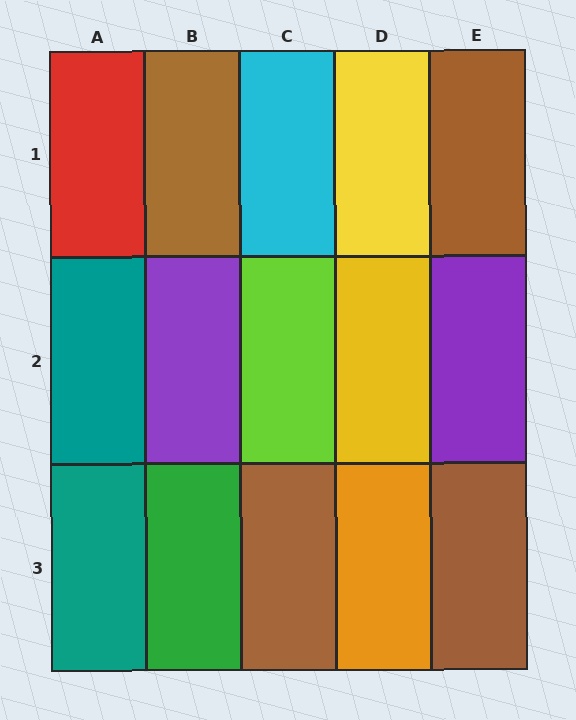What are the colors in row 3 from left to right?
Teal, green, brown, orange, brown.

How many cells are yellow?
2 cells are yellow.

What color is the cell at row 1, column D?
Yellow.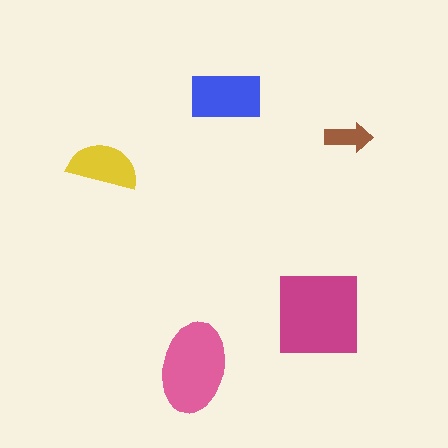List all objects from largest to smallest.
The magenta square, the pink ellipse, the blue rectangle, the yellow semicircle, the brown arrow.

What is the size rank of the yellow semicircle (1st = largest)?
4th.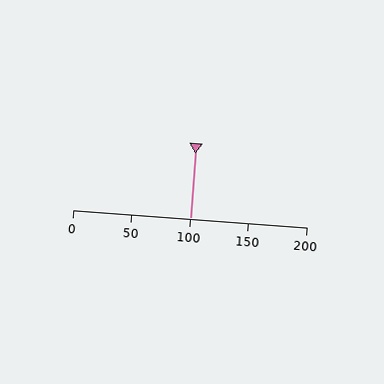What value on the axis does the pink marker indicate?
The marker indicates approximately 100.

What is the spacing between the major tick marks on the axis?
The major ticks are spaced 50 apart.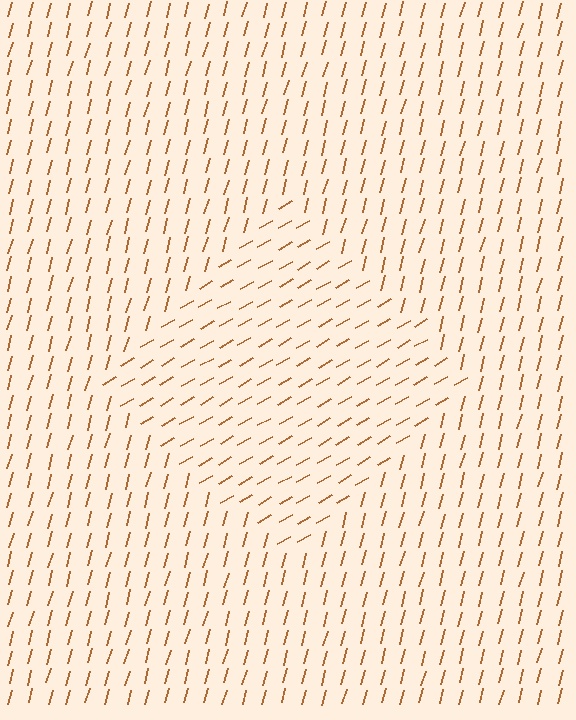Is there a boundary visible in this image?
Yes, there is a texture boundary formed by a change in line orientation.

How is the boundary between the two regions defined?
The boundary is defined purely by a change in line orientation (approximately 45 degrees difference). All lines are the same color and thickness.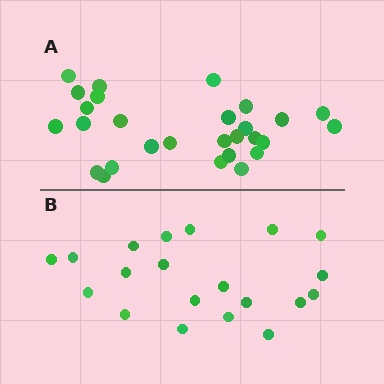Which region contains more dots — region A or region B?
Region A (the top region) has more dots.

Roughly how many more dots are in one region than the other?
Region A has roughly 8 or so more dots than region B.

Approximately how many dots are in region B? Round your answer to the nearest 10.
About 20 dots.